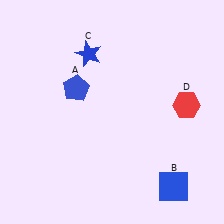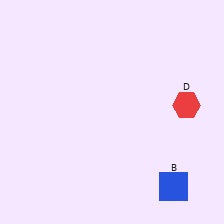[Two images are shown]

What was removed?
The blue star (C), the blue pentagon (A) were removed in Image 2.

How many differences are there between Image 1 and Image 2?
There are 2 differences between the two images.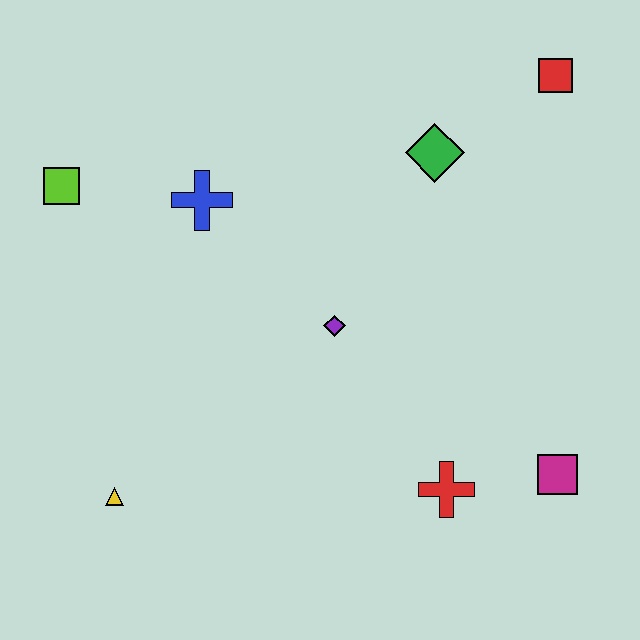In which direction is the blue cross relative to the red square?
The blue cross is to the left of the red square.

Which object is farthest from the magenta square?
The lime square is farthest from the magenta square.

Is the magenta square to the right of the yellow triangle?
Yes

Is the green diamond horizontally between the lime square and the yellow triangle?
No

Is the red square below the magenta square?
No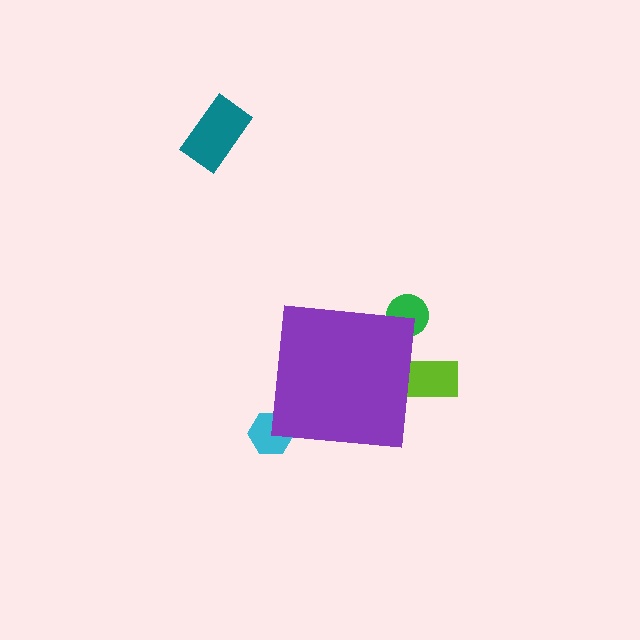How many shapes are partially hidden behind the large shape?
3 shapes are partially hidden.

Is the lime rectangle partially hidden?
Yes, the lime rectangle is partially hidden behind the purple square.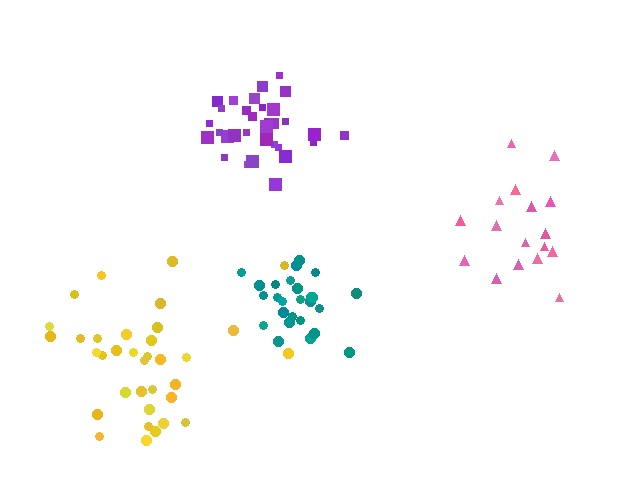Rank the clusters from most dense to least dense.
teal, purple, pink, yellow.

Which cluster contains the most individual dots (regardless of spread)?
Yellow (35).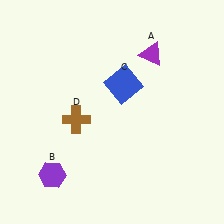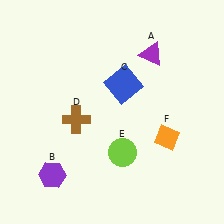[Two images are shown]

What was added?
A lime circle (E), an orange diamond (F) were added in Image 2.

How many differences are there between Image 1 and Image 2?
There are 2 differences between the two images.